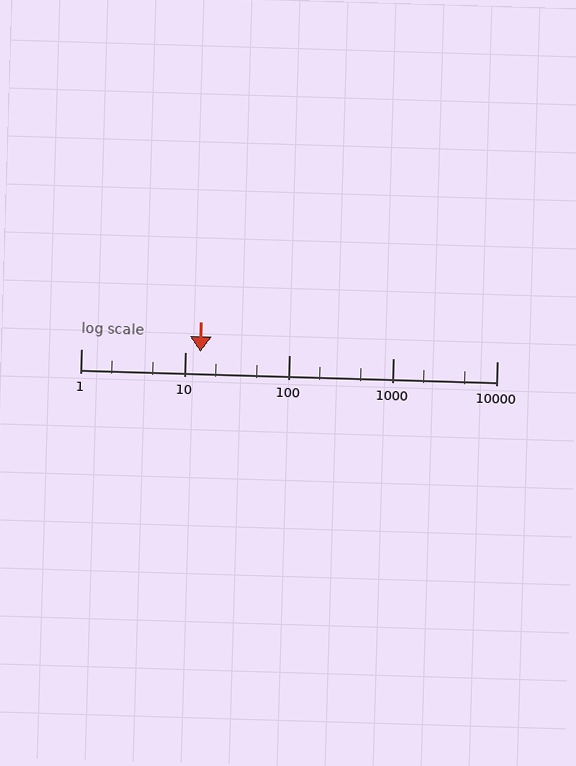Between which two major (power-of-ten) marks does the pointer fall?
The pointer is between 10 and 100.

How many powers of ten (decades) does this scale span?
The scale spans 4 decades, from 1 to 10000.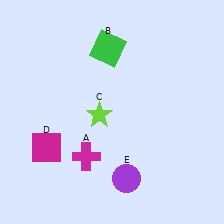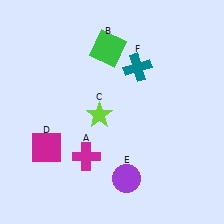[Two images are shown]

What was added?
A teal cross (F) was added in Image 2.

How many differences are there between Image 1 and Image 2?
There is 1 difference between the two images.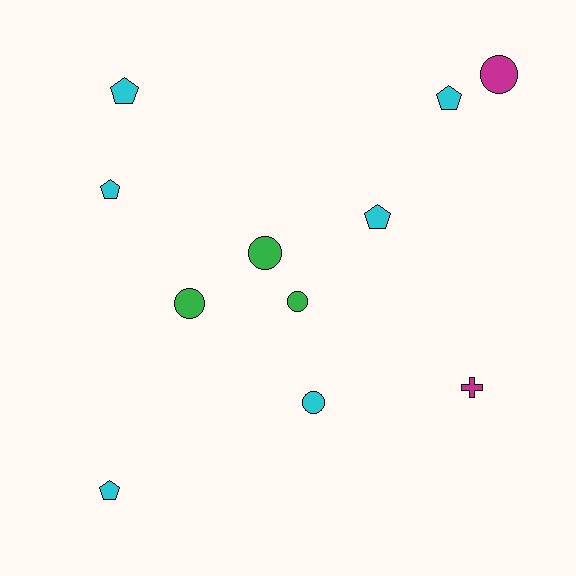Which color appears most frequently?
Cyan, with 6 objects.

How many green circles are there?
There are 3 green circles.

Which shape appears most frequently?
Circle, with 5 objects.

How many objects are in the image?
There are 11 objects.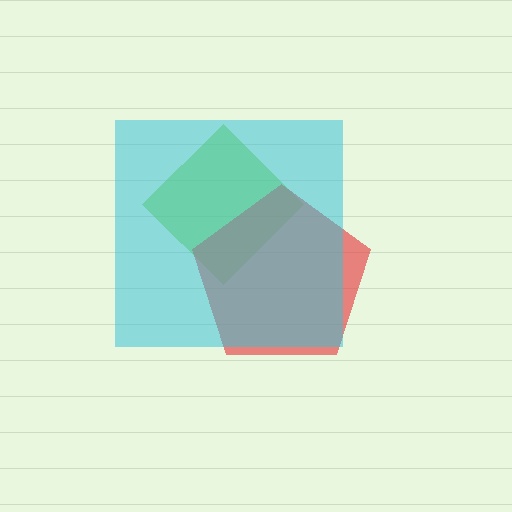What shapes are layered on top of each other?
The layered shapes are: a lime diamond, a red pentagon, a cyan square.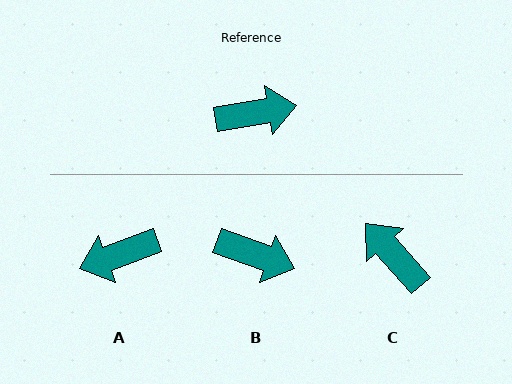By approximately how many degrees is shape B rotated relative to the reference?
Approximately 29 degrees clockwise.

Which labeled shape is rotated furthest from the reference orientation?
A, about 170 degrees away.